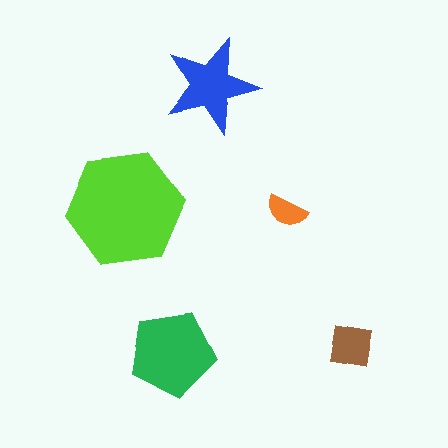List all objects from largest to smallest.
The lime hexagon, the green pentagon, the blue star, the brown square, the orange semicircle.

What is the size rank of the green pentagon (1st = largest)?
2nd.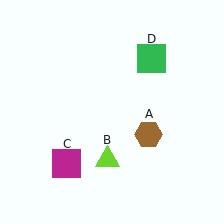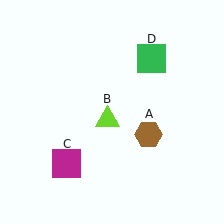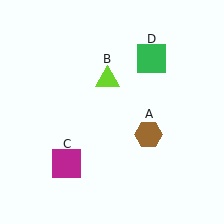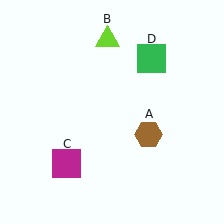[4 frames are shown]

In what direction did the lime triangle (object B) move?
The lime triangle (object B) moved up.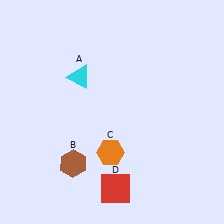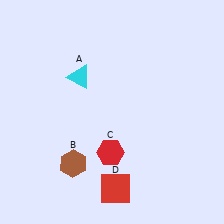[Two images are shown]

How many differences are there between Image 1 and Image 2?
There is 1 difference between the two images.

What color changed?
The hexagon (C) changed from orange in Image 1 to red in Image 2.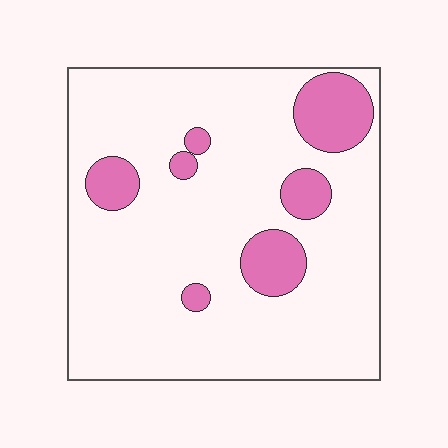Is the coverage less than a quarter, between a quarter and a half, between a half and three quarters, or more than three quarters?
Less than a quarter.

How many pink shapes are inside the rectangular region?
7.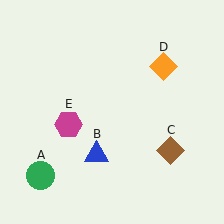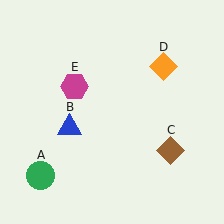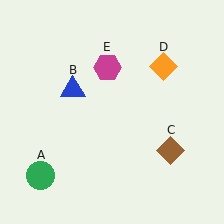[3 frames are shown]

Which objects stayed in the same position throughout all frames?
Green circle (object A) and brown diamond (object C) and orange diamond (object D) remained stationary.